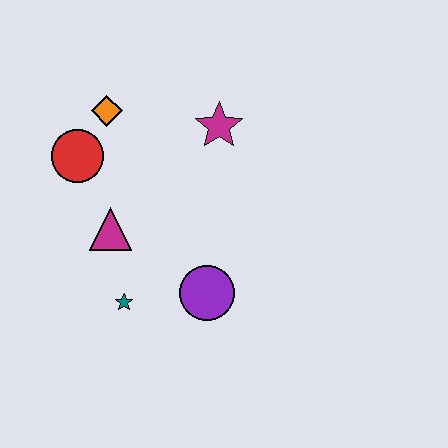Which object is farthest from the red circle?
The purple circle is farthest from the red circle.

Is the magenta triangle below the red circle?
Yes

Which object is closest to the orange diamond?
The red circle is closest to the orange diamond.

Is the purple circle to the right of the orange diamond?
Yes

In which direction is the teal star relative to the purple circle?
The teal star is to the left of the purple circle.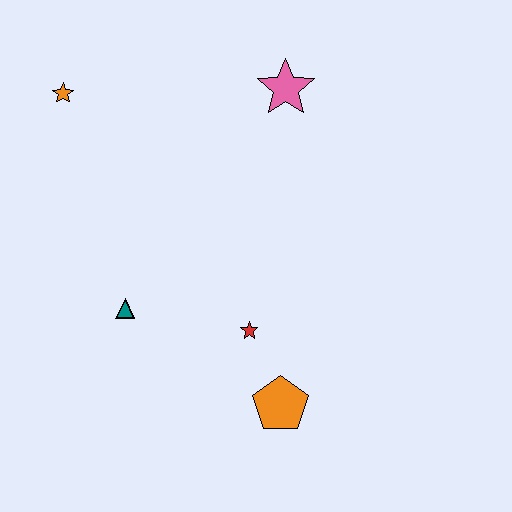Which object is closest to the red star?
The orange pentagon is closest to the red star.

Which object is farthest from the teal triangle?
The pink star is farthest from the teal triangle.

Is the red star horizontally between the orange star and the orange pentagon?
Yes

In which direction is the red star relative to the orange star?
The red star is below the orange star.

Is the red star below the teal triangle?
Yes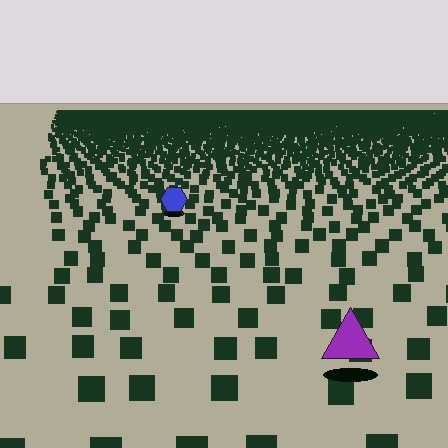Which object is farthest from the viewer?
The blue hexagon is farthest from the viewer. It appears smaller and the ground texture around it is denser.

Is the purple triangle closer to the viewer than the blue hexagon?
Yes. The purple triangle is closer — you can tell from the texture gradient: the ground texture is coarser near it.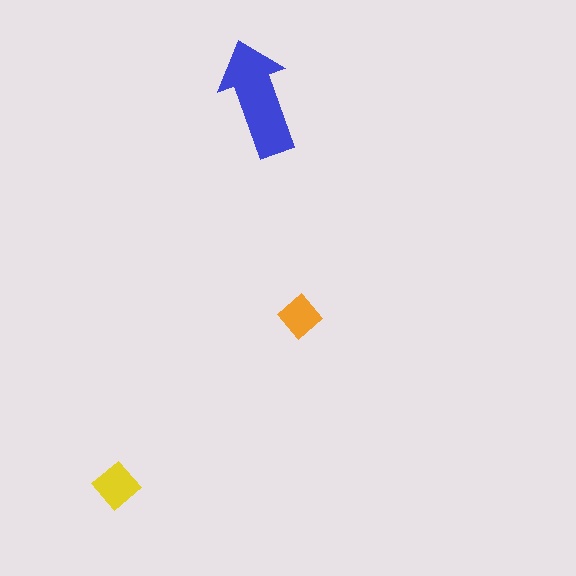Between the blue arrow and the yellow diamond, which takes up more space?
The blue arrow.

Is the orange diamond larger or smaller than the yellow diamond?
Smaller.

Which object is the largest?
The blue arrow.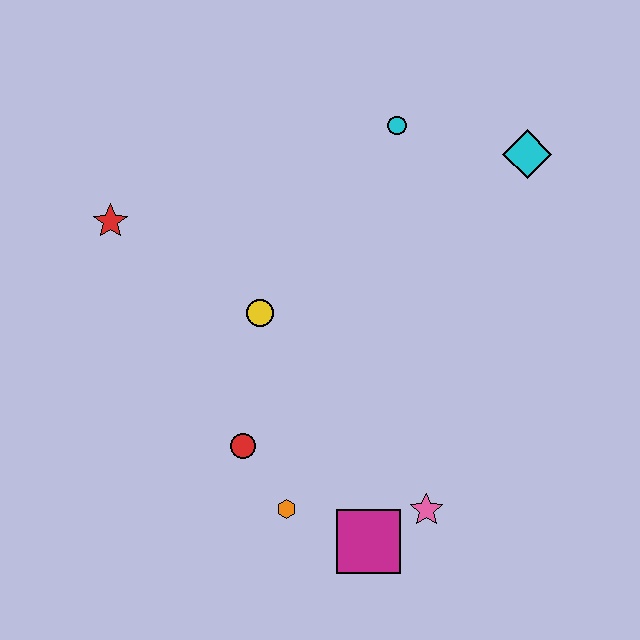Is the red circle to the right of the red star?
Yes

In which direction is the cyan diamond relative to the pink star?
The cyan diamond is above the pink star.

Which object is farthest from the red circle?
The cyan diamond is farthest from the red circle.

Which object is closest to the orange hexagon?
The red circle is closest to the orange hexagon.